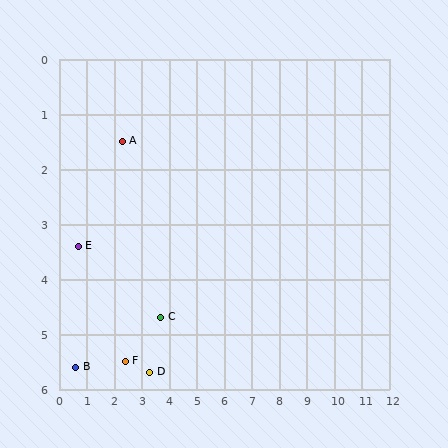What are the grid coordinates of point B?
Point B is at approximately (0.6, 5.6).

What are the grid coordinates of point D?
Point D is at approximately (3.3, 5.7).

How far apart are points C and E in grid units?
Points C and E are about 3.3 grid units apart.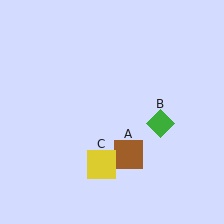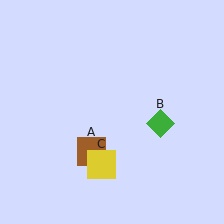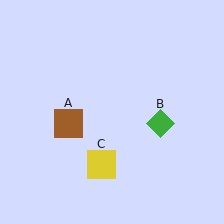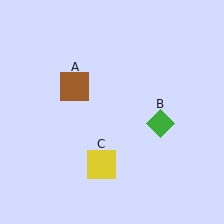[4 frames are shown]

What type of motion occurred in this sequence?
The brown square (object A) rotated clockwise around the center of the scene.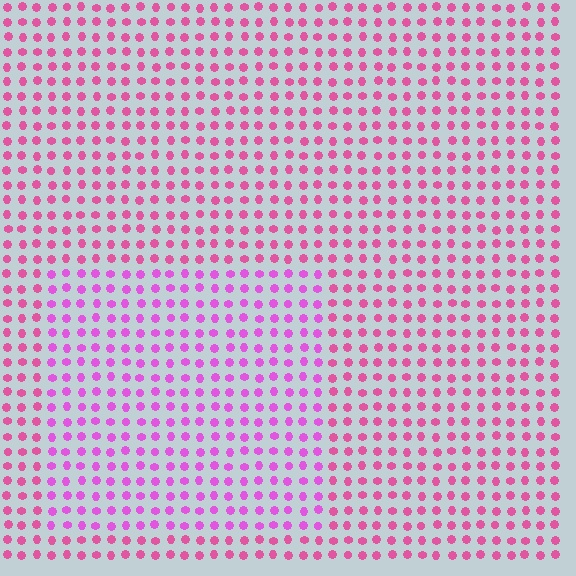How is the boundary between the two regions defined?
The boundary is defined purely by a slight shift in hue (about 27 degrees). Spacing, size, and orientation are identical on both sides.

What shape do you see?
I see a rectangle.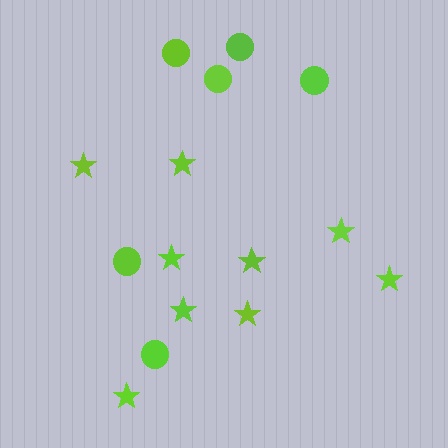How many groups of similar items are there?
There are 2 groups: one group of stars (9) and one group of circles (6).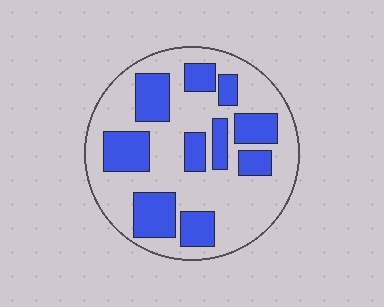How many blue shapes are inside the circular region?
10.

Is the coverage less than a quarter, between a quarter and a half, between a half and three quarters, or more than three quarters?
Between a quarter and a half.